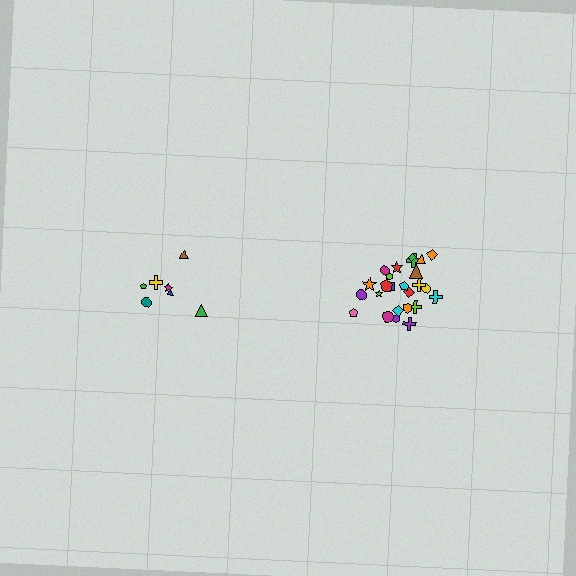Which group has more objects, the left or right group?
The right group.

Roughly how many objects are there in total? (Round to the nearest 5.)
Roughly 30 objects in total.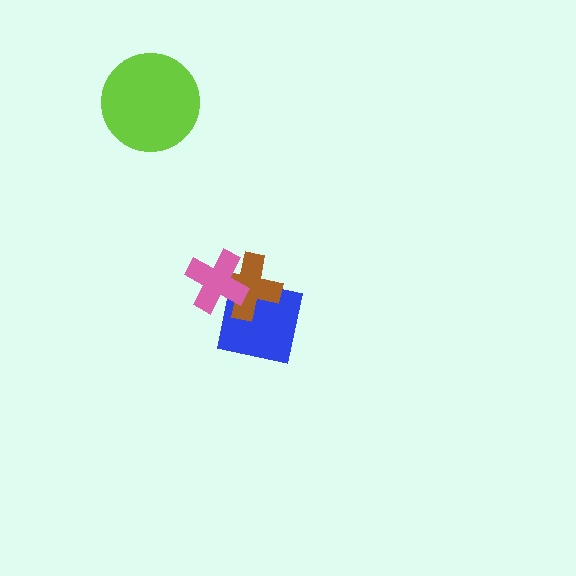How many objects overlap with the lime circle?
0 objects overlap with the lime circle.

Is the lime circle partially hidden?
No, no other shape covers it.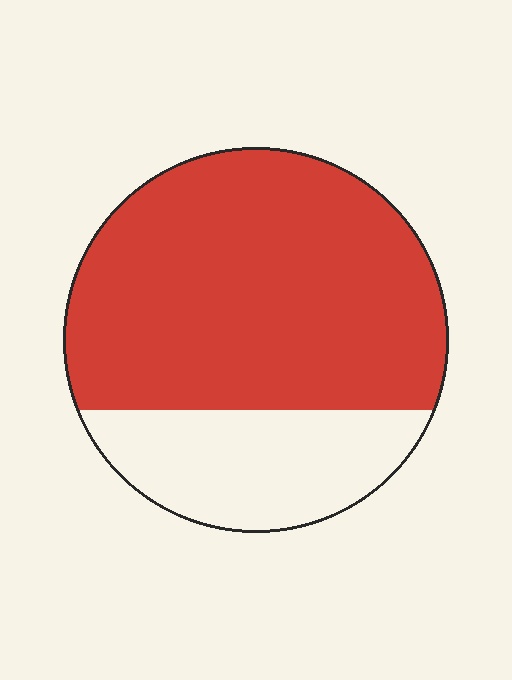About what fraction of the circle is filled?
About three quarters (3/4).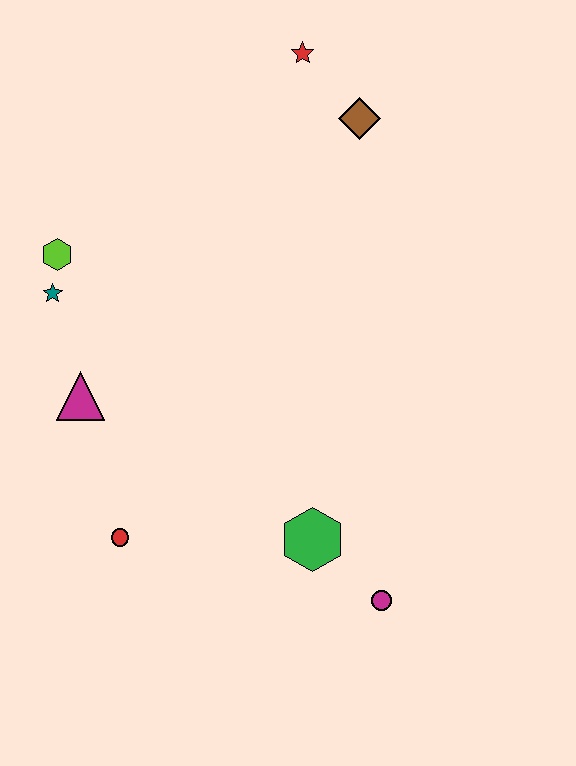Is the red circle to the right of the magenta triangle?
Yes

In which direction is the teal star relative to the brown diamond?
The teal star is to the left of the brown diamond.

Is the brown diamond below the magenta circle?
No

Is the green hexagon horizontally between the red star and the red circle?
No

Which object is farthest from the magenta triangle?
The red star is farthest from the magenta triangle.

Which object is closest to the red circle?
The magenta triangle is closest to the red circle.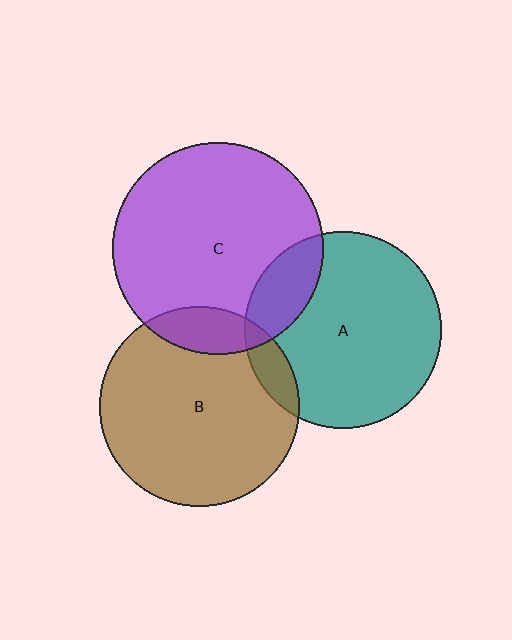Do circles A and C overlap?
Yes.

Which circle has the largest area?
Circle C (purple).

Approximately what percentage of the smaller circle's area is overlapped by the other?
Approximately 15%.